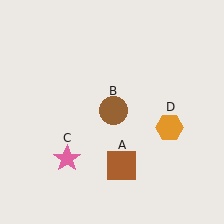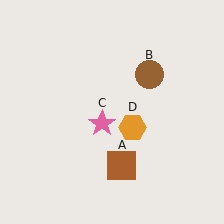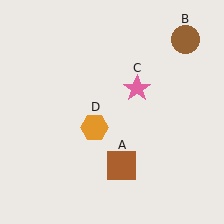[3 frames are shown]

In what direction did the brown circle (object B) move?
The brown circle (object B) moved up and to the right.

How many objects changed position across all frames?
3 objects changed position: brown circle (object B), pink star (object C), orange hexagon (object D).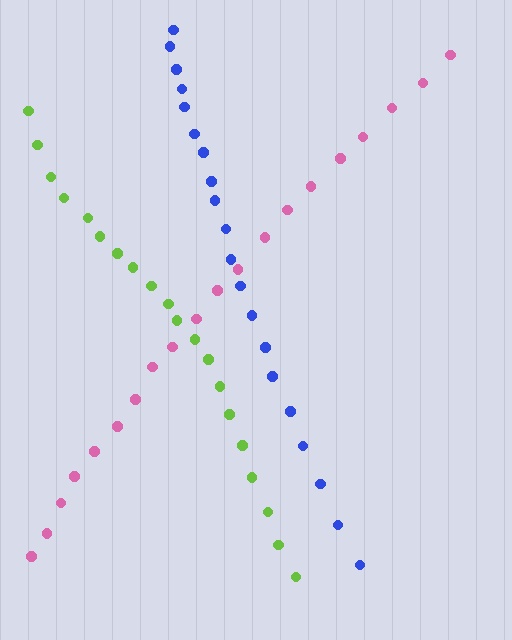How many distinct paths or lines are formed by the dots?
There are 3 distinct paths.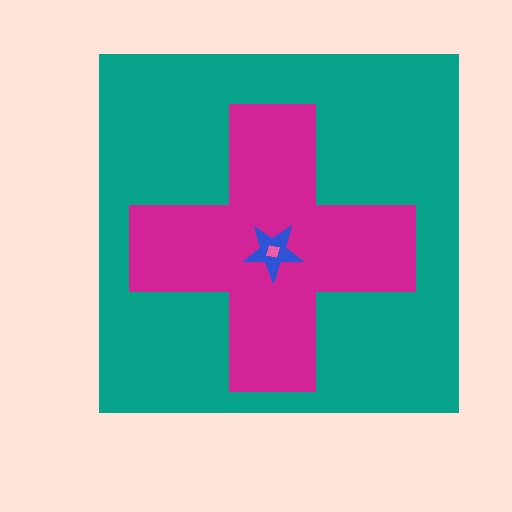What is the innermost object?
The pink square.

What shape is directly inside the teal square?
The magenta cross.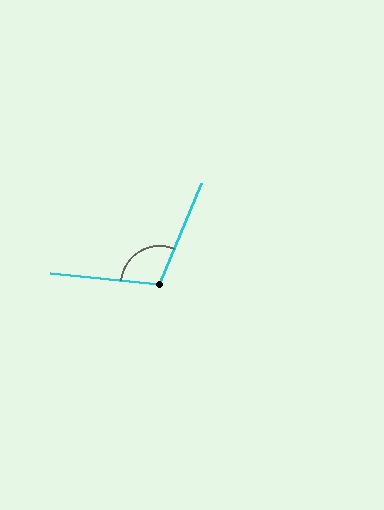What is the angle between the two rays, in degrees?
Approximately 107 degrees.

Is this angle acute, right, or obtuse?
It is obtuse.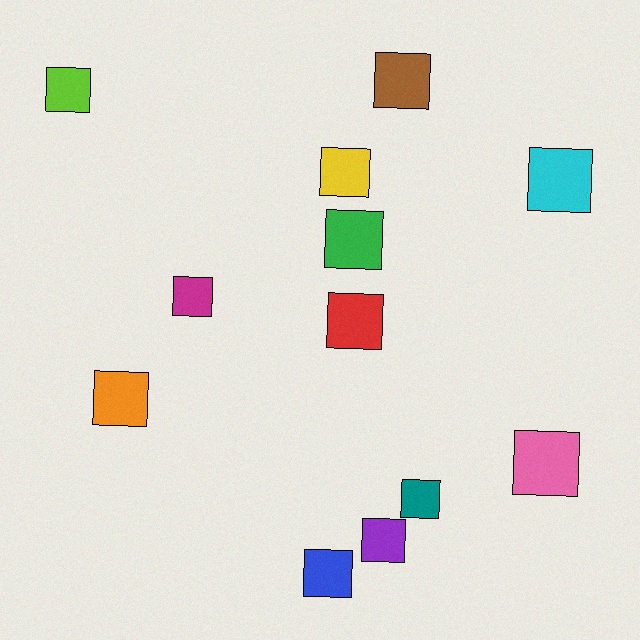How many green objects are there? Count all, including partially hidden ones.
There is 1 green object.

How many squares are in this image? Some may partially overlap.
There are 12 squares.